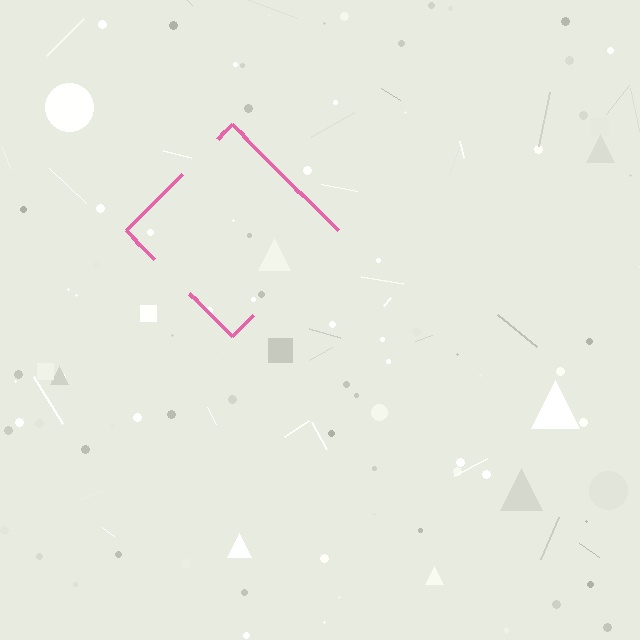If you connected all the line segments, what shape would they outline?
They would outline a diamond.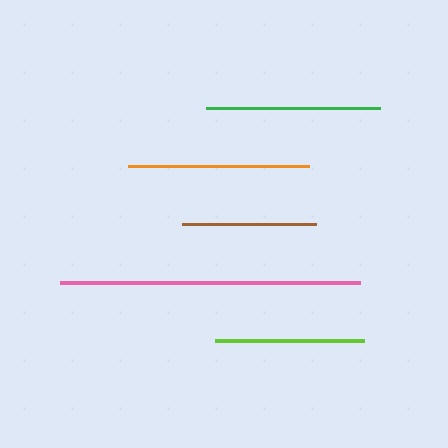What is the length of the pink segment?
The pink segment is approximately 299 pixels long.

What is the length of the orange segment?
The orange segment is approximately 181 pixels long.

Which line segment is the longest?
The pink line is the longest at approximately 299 pixels.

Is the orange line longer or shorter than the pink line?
The pink line is longer than the orange line.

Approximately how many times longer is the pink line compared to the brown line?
The pink line is approximately 2.2 times the length of the brown line.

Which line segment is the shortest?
The brown line is the shortest at approximately 134 pixels.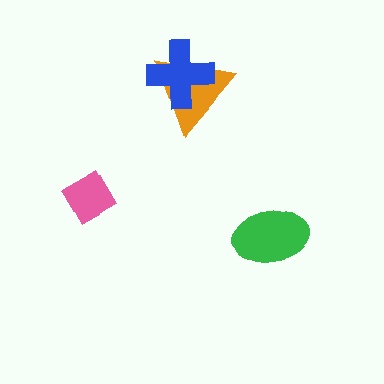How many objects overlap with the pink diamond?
0 objects overlap with the pink diamond.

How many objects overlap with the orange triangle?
1 object overlaps with the orange triangle.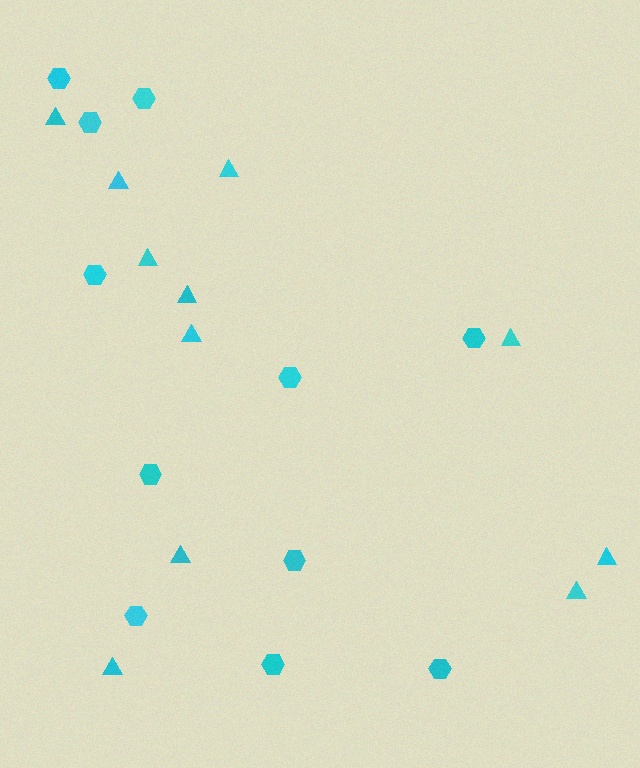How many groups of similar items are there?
There are 2 groups: one group of triangles (11) and one group of hexagons (11).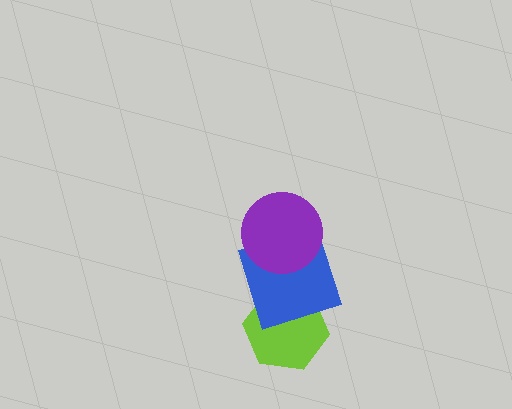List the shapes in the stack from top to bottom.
From top to bottom: the purple circle, the blue square, the lime hexagon.